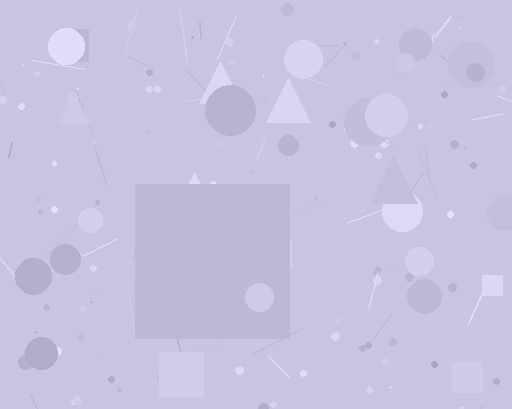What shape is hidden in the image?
A square is hidden in the image.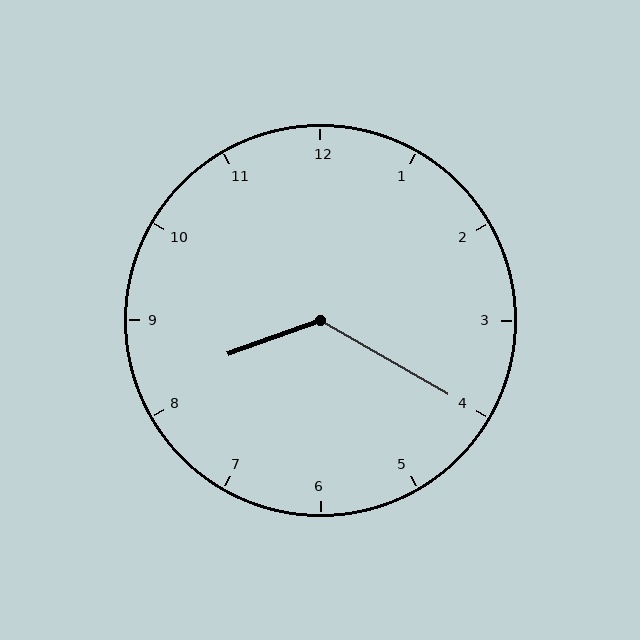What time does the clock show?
8:20.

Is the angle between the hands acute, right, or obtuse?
It is obtuse.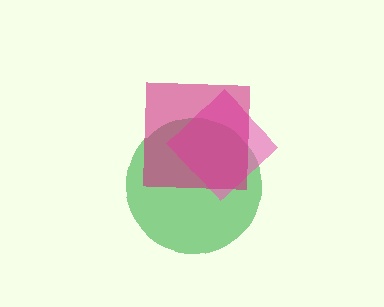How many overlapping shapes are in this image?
There are 3 overlapping shapes in the image.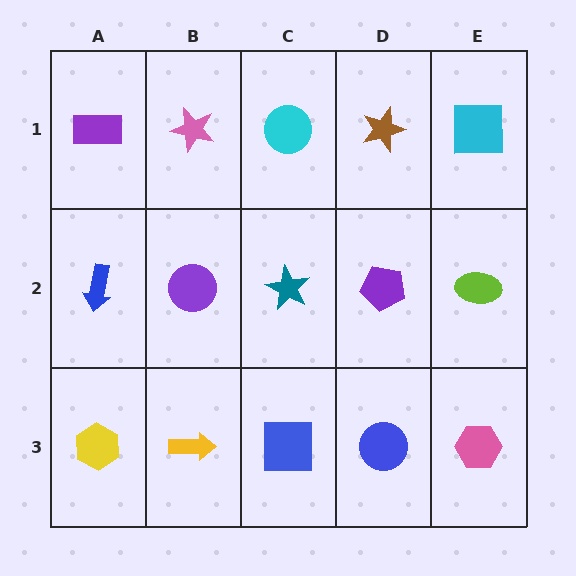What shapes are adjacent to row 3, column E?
A lime ellipse (row 2, column E), a blue circle (row 3, column D).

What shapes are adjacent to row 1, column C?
A teal star (row 2, column C), a pink star (row 1, column B), a brown star (row 1, column D).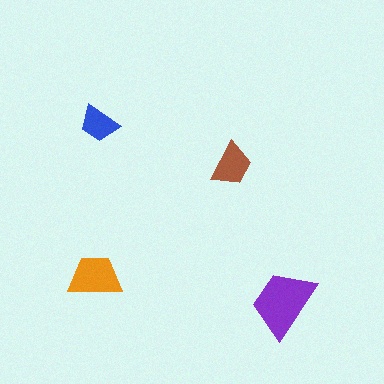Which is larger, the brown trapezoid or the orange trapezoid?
The orange one.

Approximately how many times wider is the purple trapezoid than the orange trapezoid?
About 1.5 times wider.